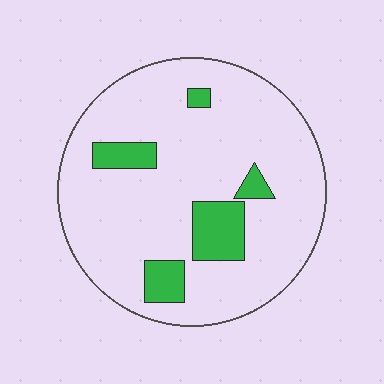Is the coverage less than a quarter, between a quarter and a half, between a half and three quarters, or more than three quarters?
Less than a quarter.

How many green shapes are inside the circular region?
5.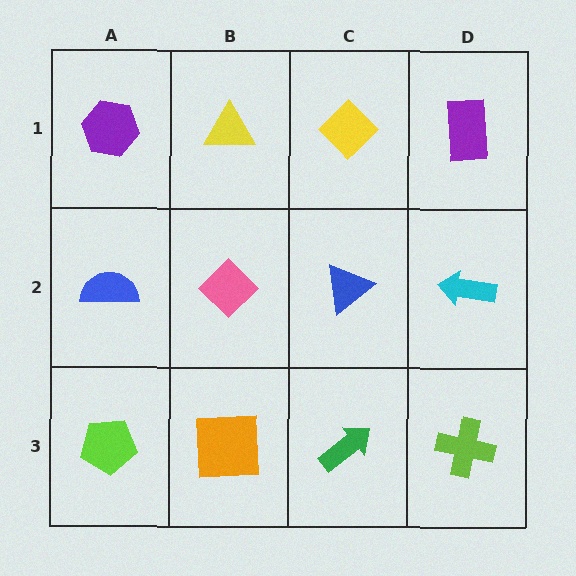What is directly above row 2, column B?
A yellow triangle.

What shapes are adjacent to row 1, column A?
A blue semicircle (row 2, column A), a yellow triangle (row 1, column B).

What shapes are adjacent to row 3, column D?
A cyan arrow (row 2, column D), a green arrow (row 3, column C).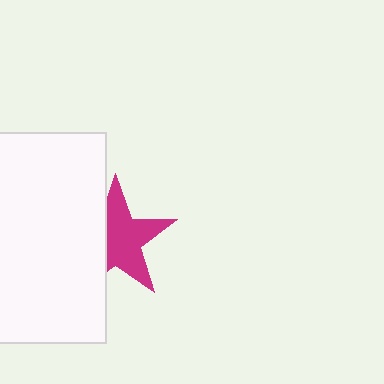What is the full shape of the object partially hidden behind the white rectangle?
The partially hidden object is a magenta star.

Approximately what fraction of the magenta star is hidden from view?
Roughly 36% of the magenta star is hidden behind the white rectangle.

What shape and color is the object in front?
The object in front is a white rectangle.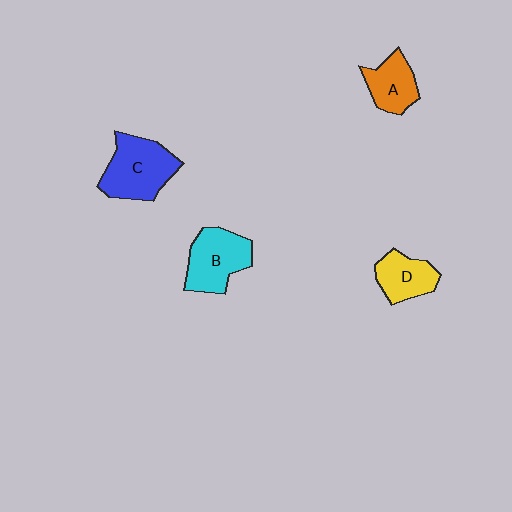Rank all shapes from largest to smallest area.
From largest to smallest: C (blue), B (cyan), A (orange), D (yellow).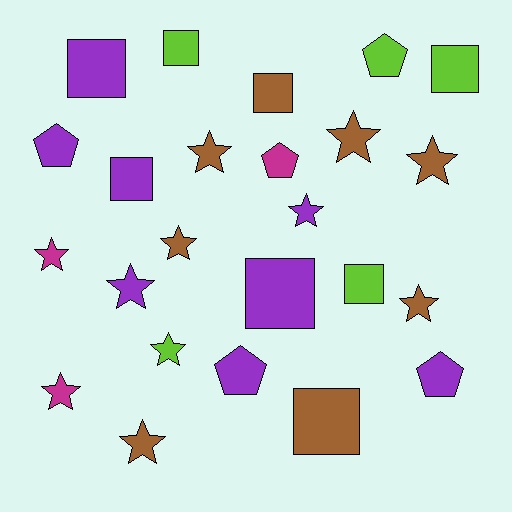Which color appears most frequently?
Brown, with 8 objects.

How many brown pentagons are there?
There are no brown pentagons.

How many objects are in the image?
There are 24 objects.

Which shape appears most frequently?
Star, with 11 objects.